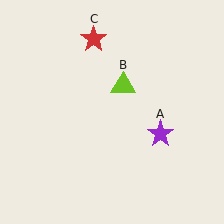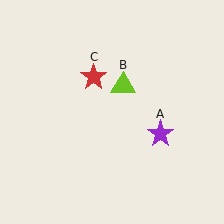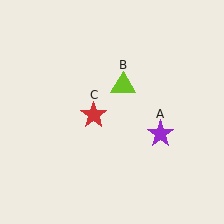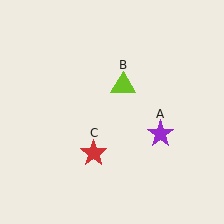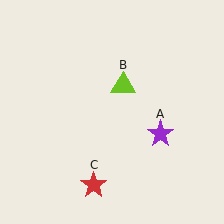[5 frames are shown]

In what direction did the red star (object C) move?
The red star (object C) moved down.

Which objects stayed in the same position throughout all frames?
Purple star (object A) and lime triangle (object B) remained stationary.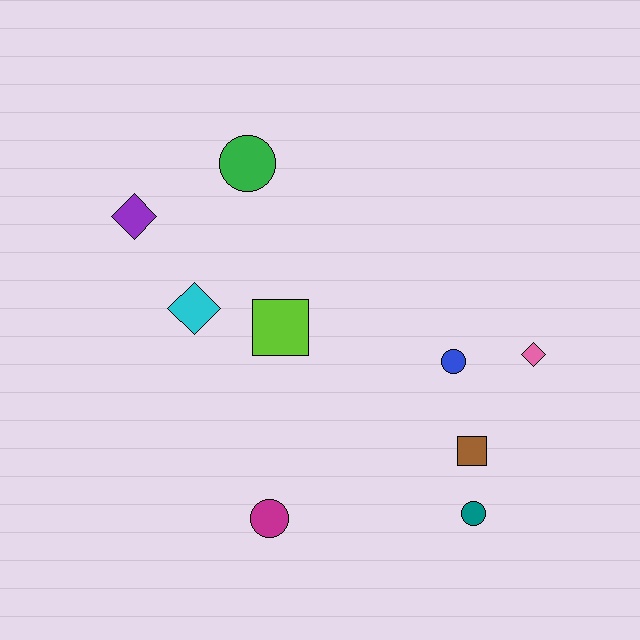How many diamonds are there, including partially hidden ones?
There are 3 diamonds.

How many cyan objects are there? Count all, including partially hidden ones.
There is 1 cyan object.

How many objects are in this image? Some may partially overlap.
There are 9 objects.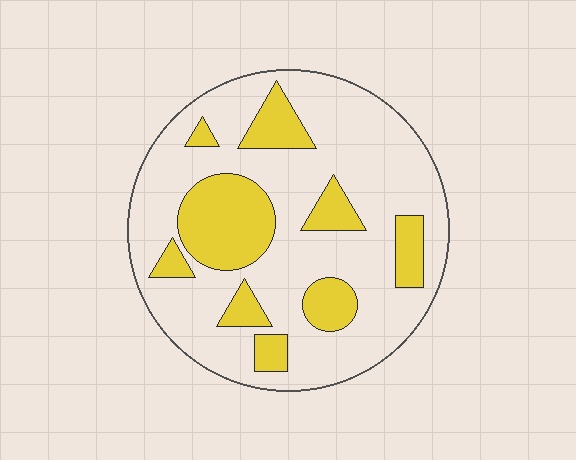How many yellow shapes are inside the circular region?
9.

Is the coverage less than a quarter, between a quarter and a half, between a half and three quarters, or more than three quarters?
Between a quarter and a half.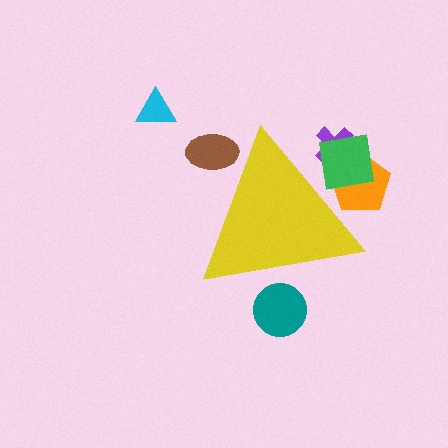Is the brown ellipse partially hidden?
Yes, the brown ellipse is partially hidden behind the yellow triangle.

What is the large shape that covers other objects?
A yellow triangle.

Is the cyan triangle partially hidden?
No, the cyan triangle is fully visible.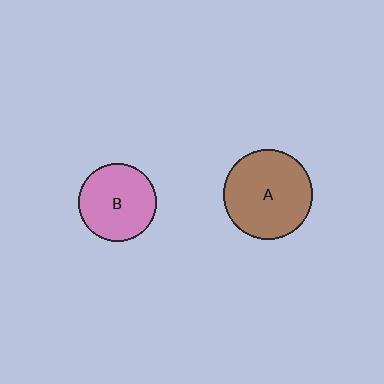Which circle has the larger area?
Circle A (brown).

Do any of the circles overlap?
No, none of the circles overlap.